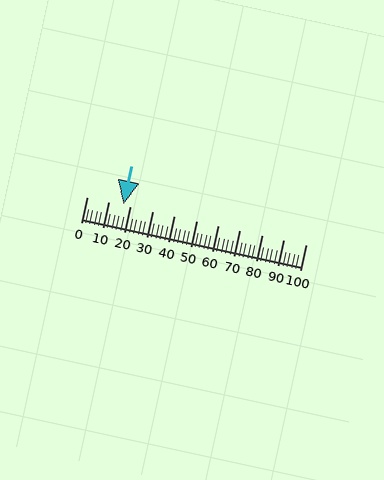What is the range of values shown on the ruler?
The ruler shows values from 0 to 100.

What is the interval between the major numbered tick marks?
The major tick marks are spaced 10 units apart.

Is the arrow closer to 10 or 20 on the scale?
The arrow is closer to 20.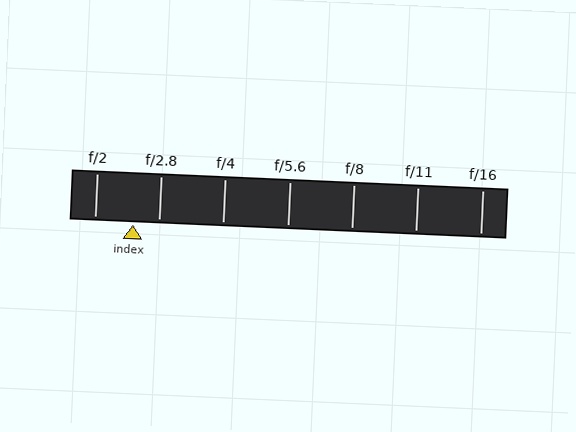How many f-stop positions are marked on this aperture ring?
There are 7 f-stop positions marked.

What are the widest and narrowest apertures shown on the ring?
The widest aperture shown is f/2 and the narrowest is f/16.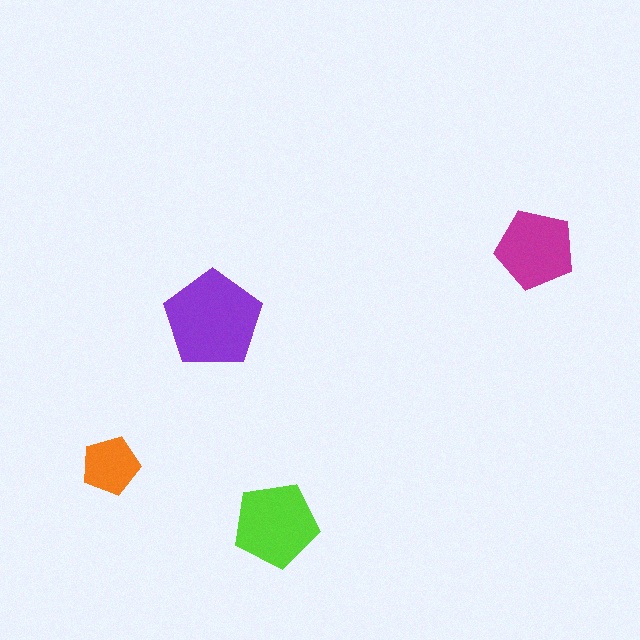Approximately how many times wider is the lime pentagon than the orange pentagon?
About 1.5 times wider.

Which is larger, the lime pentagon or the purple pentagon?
The purple one.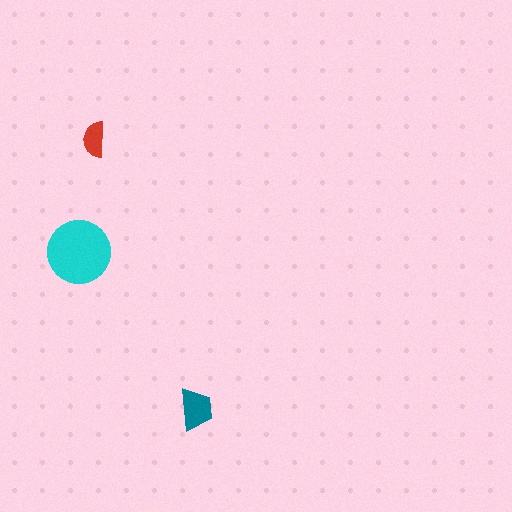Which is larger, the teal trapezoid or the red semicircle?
The teal trapezoid.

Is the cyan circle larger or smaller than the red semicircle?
Larger.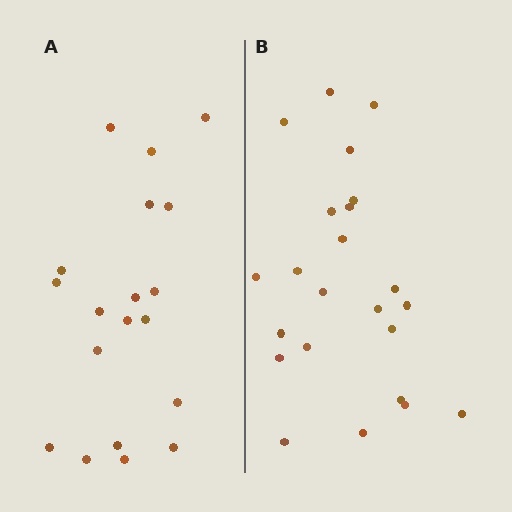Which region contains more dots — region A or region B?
Region B (the right region) has more dots.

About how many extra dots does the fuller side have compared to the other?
Region B has about 4 more dots than region A.